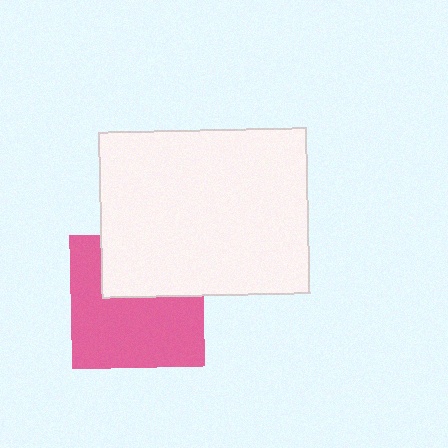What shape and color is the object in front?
The object in front is a white rectangle.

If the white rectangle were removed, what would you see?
You would see the complete pink square.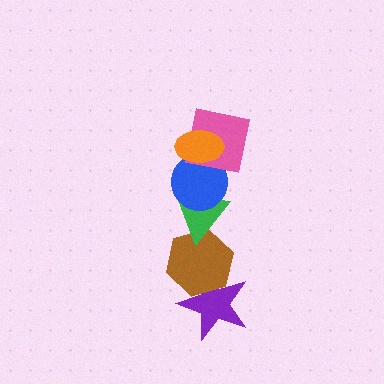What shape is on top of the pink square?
The orange ellipse is on top of the pink square.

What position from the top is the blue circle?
The blue circle is 3rd from the top.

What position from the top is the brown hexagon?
The brown hexagon is 5th from the top.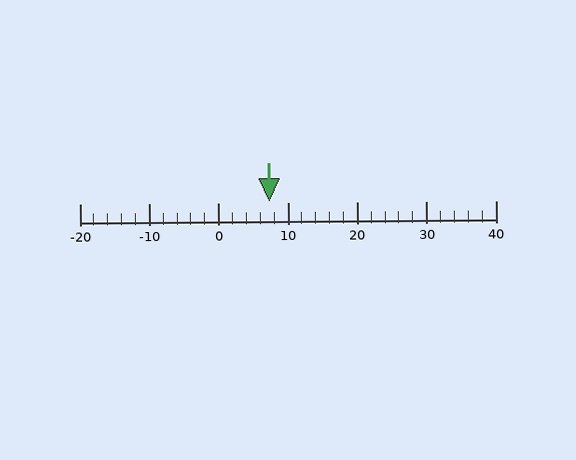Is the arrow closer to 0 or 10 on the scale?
The arrow is closer to 10.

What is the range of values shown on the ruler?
The ruler shows values from -20 to 40.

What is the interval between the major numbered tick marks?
The major tick marks are spaced 10 units apart.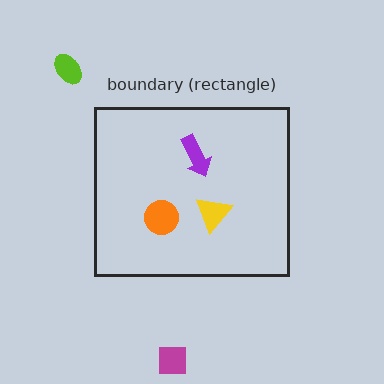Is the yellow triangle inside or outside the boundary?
Inside.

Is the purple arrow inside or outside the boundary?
Inside.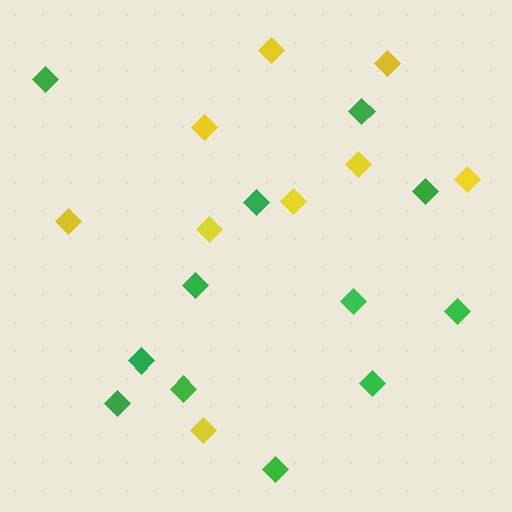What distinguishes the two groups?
There are 2 groups: one group of green diamonds (12) and one group of yellow diamonds (9).